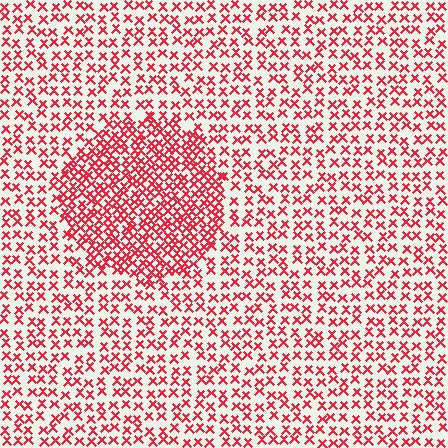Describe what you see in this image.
The image contains small red elements arranged at two different densities. A circle-shaped region is visible where the elements are more densely packed than the surrounding area.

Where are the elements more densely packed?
The elements are more densely packed inside the circle boundary.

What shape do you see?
I see a circle.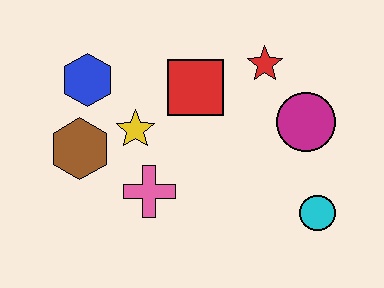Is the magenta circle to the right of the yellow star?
Yes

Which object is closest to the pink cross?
The yellow star is closest to the pink cross.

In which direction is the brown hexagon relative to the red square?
The brown hexagon is to the left of the red square.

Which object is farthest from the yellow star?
The cyan circle is farthest from the yellow star.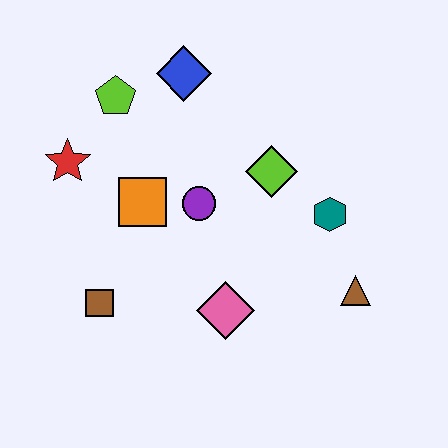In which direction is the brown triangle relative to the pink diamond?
The brown triangle is to the right of the pink diamond.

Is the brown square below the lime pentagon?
Yes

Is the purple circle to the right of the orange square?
Yes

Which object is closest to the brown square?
The orange square is closest to the brown square.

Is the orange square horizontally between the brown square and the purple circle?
Yes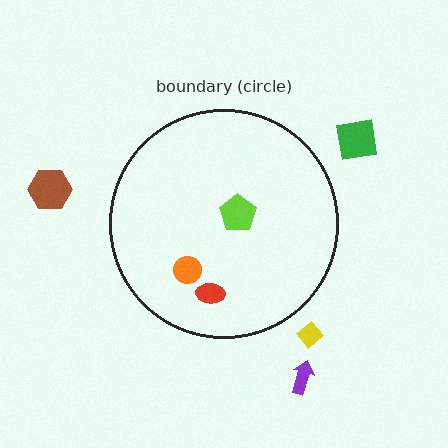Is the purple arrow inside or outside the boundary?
Outside.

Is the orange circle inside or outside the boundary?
Inside.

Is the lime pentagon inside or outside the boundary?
Inside.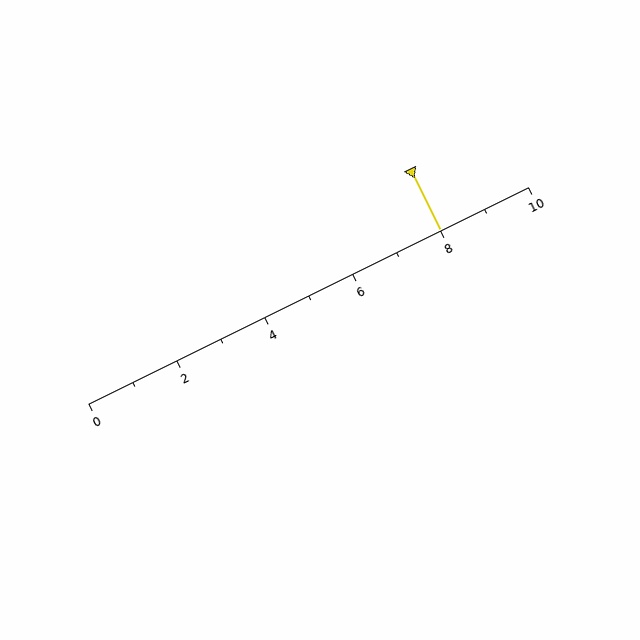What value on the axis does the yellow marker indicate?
The marker indicates approximately 8.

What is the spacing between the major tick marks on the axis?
The major ticks are spaced 2 apart.